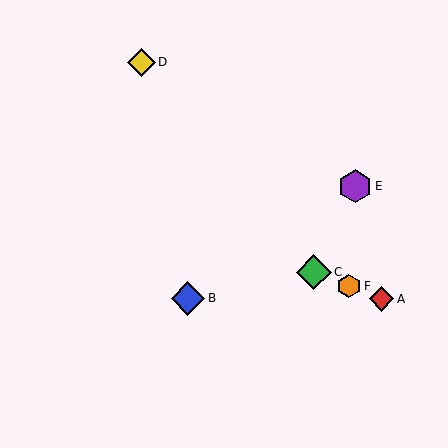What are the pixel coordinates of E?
Object E is at (355, 186).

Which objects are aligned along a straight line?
Objects A, C, F are aligned along a straight line.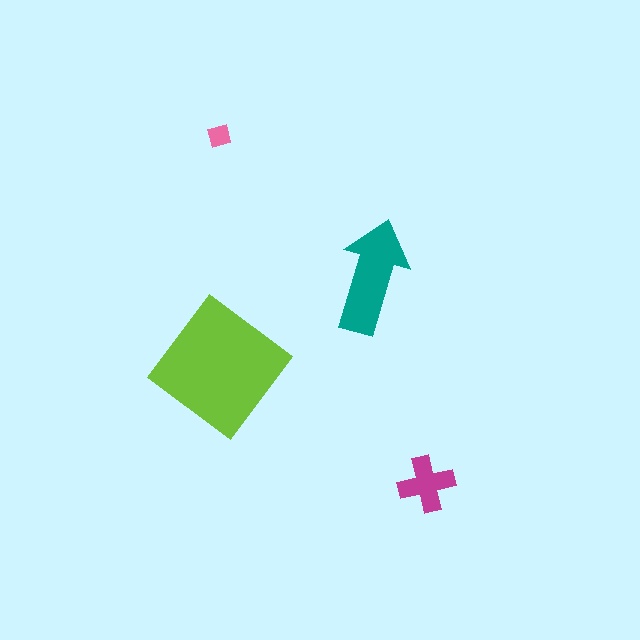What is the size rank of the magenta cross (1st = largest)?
3rd.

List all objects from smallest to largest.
The pink diamond, the magenta cross, the teal arrow, the lime diamond.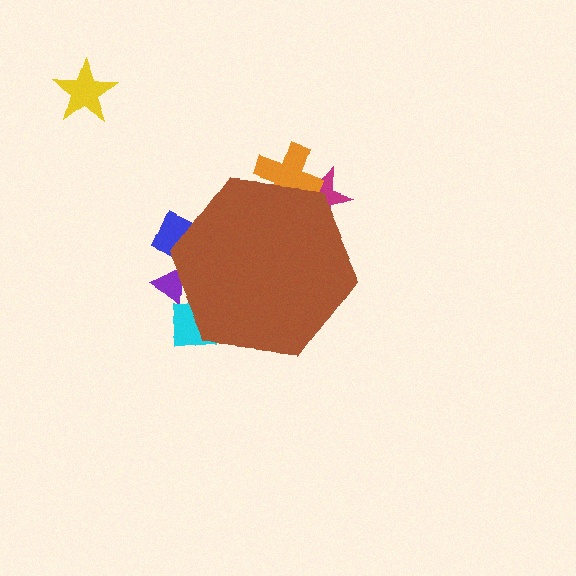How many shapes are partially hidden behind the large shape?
5 shapes are partially hidden.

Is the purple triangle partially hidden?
Yes, the purple triangle is partially hidden behind the brown hexagon.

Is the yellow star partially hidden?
No, the yellow star is fully visible.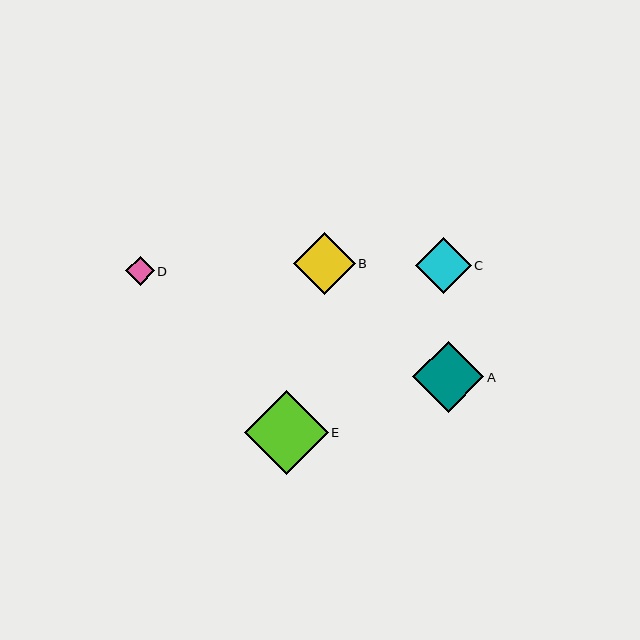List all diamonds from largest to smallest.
From largest to smallest: E, A, B, C, D.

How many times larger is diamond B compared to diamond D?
Diamond B is approximately 2.2 times the size of diamond D.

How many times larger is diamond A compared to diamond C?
Diamond A is approximately 1.3 times the size of diamond C.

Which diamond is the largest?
Diamond E is the largest with a size of approximately 84 pixels.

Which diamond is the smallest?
Diamond D is the smallest with a size of approximately 28 pixels.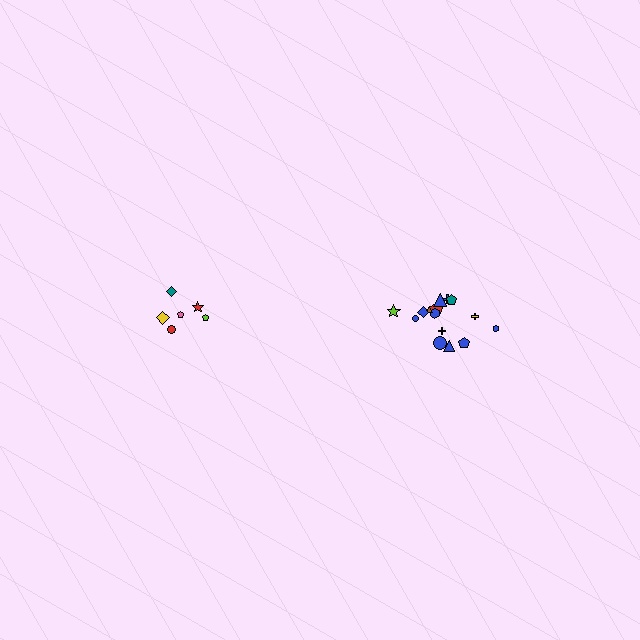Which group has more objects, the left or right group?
The right group.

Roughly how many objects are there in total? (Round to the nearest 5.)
Roughly 20 objects in total.